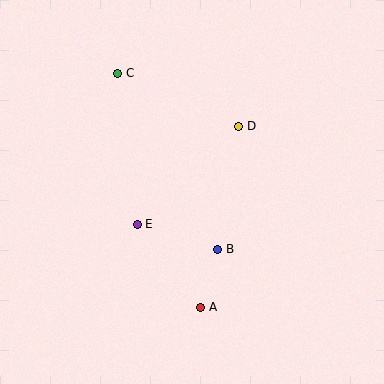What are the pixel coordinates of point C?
Point C is at (118, 73).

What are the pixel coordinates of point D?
Point D is at (239, 126).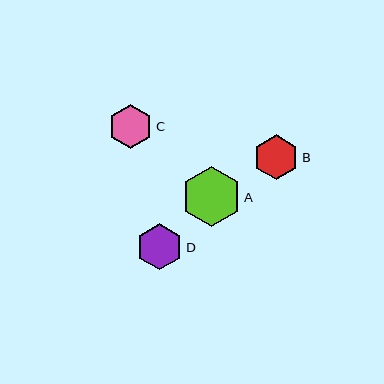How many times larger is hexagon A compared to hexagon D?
Hexagon A is approximately 1.3 times the size of hexagon D.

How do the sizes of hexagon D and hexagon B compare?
Hexagon D and hexagon B are approximately the same size.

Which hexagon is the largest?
Hexagon A is the largest with a size of approximately 60 pixels.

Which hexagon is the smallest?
Hexagon C is the smallest with a size of approximately 44 pixels.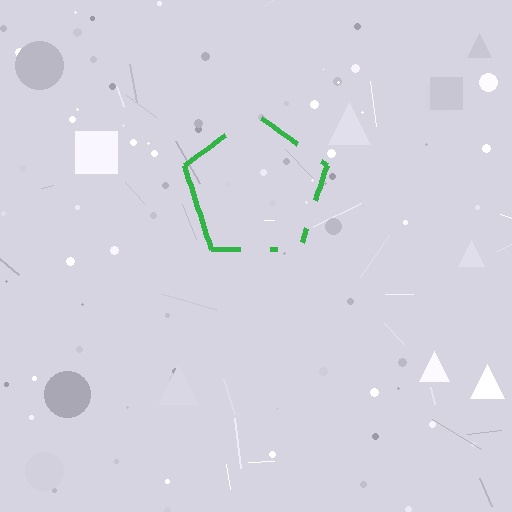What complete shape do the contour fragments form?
The contour fragments form a pentagon.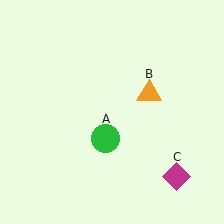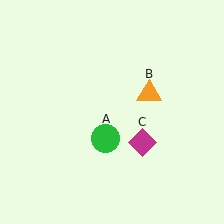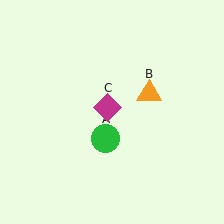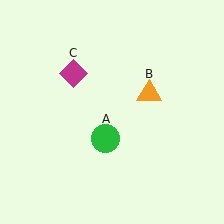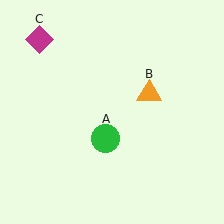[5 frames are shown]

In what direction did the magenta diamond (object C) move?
The magenta diamond (object C) moved up and to the left.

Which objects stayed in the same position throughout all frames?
Green circle (object A) and orange triangle (object B) remained stationary.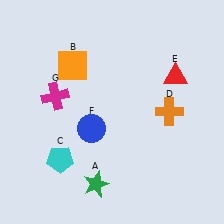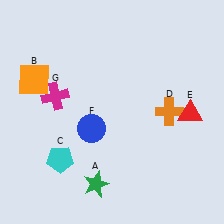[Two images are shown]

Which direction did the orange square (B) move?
The orange square (B) moved left.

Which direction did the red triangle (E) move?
The red triangle (E) moved down.